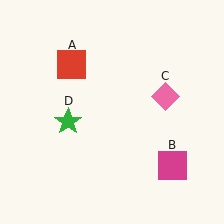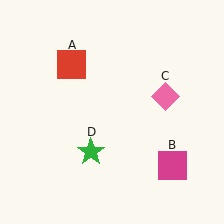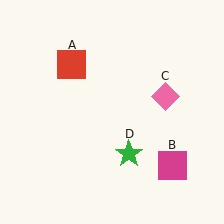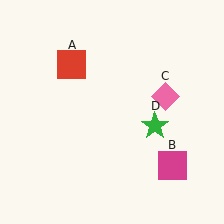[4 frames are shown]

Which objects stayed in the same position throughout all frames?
Red square (object A) and magenta square (object B) and pink diamond (object C) remained stationary.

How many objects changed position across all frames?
1 object changed position: green star (object D).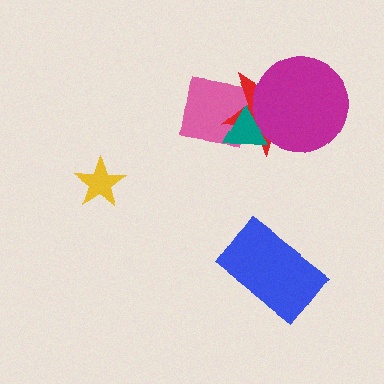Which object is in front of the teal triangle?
The magenta circle is in front of the teal triangle.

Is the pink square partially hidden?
Yes, it is partially covered by another shape.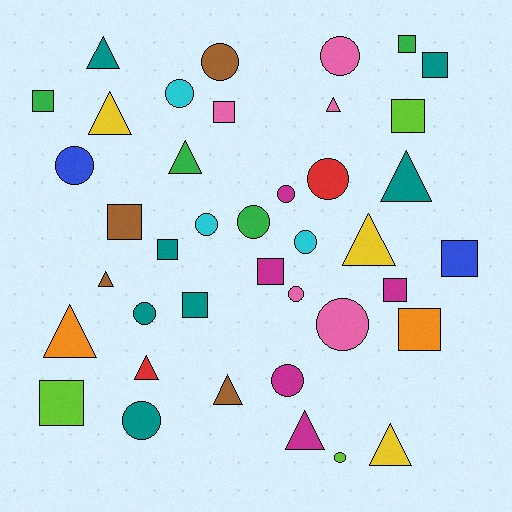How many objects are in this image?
There are 40 objects.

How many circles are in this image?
There are 15 circles.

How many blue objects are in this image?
There are 2 blue objects.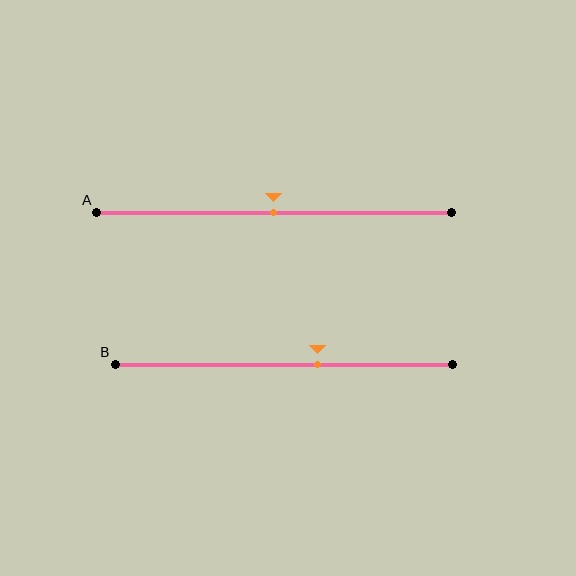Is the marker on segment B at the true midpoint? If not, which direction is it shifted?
No, the marker on segment B is shifted to the right by about 10% of the segment length.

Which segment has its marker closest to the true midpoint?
Segment A has its marker closest to the true midpoint.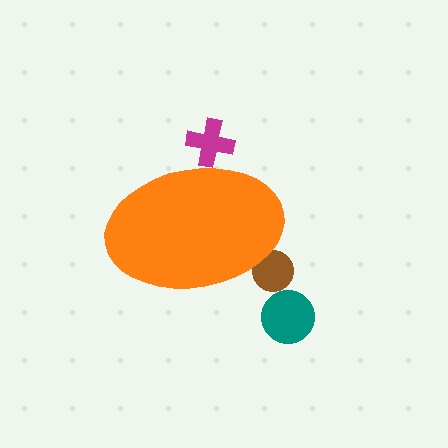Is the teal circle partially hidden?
No, the teal circle is fully visible.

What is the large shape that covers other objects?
An orange ellipse.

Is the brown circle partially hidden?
Yes, the brown circle is partially hidden behind the orange ellipse.